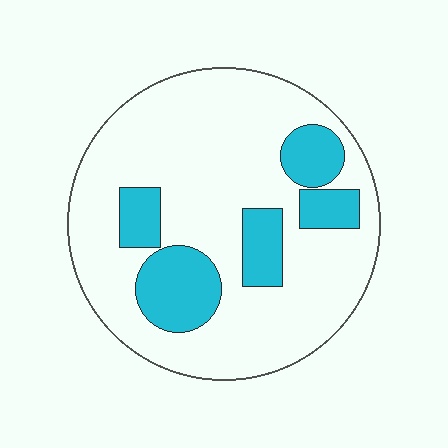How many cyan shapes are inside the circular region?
5.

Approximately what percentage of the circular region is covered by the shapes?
Approximately 25%.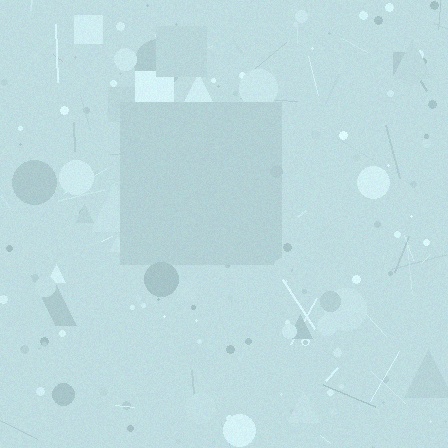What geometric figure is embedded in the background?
A square is embedded in the background.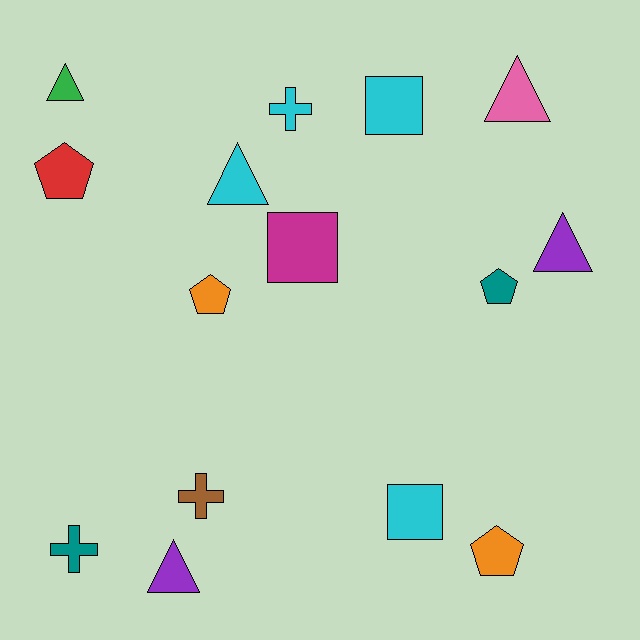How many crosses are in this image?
There are 3 crosses.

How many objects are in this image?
There are 15 objects.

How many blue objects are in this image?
There are no blue objects.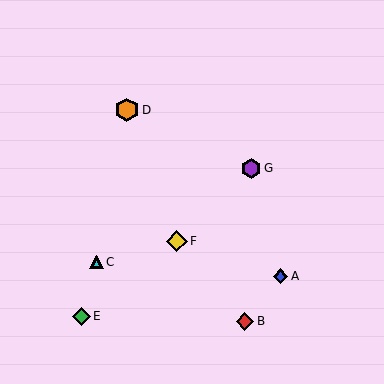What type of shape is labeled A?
Shape A is a blue diamond.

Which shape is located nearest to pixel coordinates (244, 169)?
The purple hexagon (labeled G) at (251, 168) is nearest to that location.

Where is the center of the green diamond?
The center of the green diamond is at (81, 316).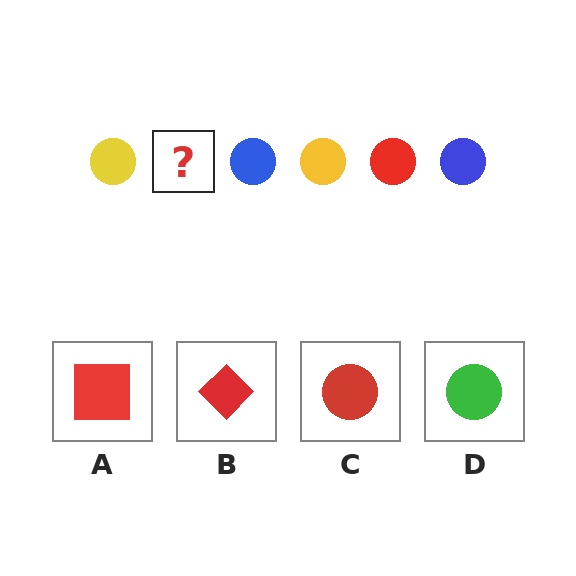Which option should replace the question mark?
Option C.